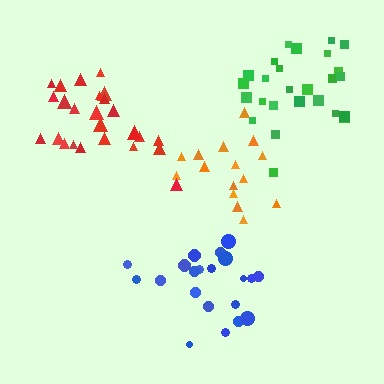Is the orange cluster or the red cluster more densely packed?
Red.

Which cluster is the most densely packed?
Red.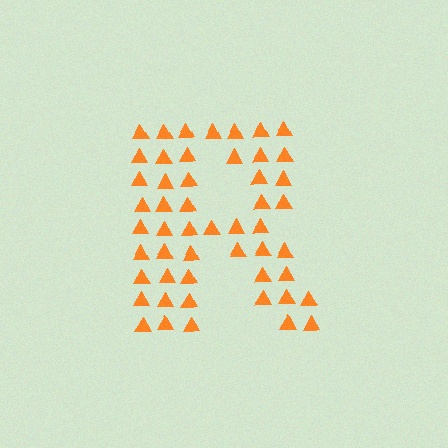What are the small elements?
The small elements are triangles.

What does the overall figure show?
The overall figure shows the letter R.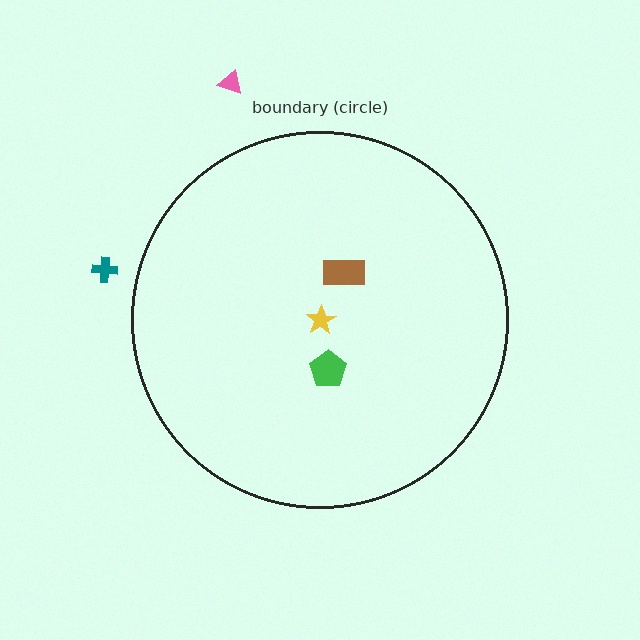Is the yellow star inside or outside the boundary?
Inside.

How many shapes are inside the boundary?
3 inside, 2 outside.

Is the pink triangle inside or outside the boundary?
Outside.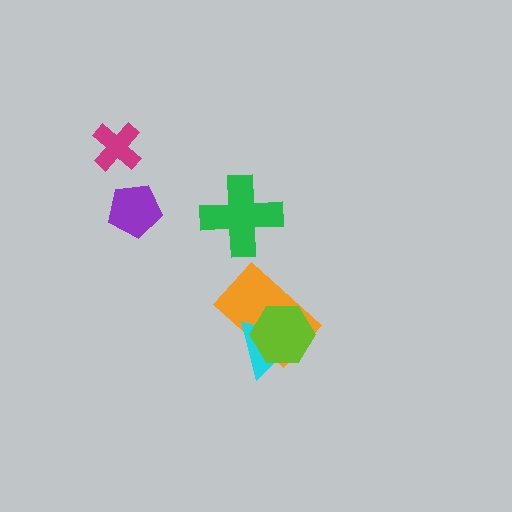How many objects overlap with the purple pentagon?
0 objects overlap with the purple pentagon.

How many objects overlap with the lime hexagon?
2 objects overlap with the lime hexagon.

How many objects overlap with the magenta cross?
0 objects overlap with the magenta cross.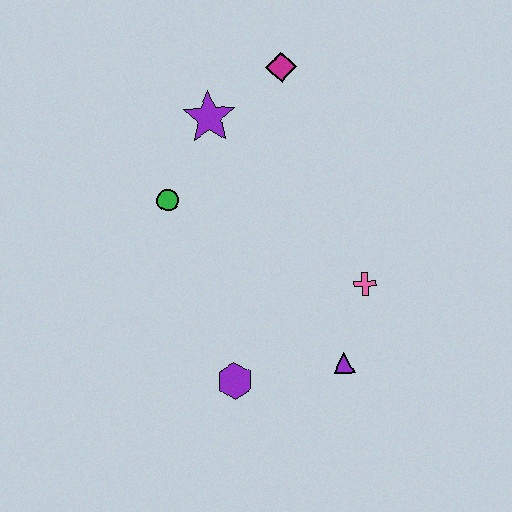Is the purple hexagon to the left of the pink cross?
Yes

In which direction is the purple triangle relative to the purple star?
The purple triangle is below the purple star.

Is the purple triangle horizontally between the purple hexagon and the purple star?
No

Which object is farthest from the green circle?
The purple triangle is farthest from the green circle.